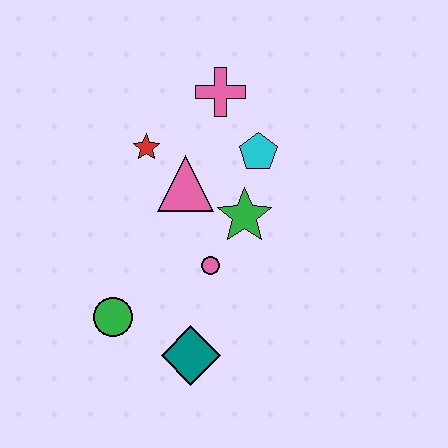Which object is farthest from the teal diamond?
The pink cross is farthest from the teal diamond.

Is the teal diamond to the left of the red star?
No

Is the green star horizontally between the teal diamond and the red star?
No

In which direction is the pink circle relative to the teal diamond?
The pink circle is above the teal diamond.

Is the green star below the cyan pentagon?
Yes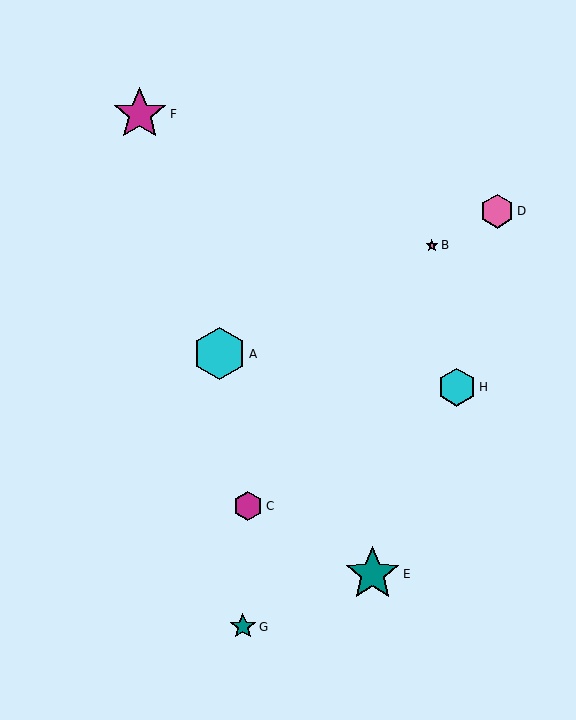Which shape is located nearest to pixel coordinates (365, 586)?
The teal star (labeled E) at (372, 574) is nearest to that location.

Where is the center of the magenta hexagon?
The center of the magenta hexagon is at (248, 506).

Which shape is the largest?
The teal star (labeled E) is the largest.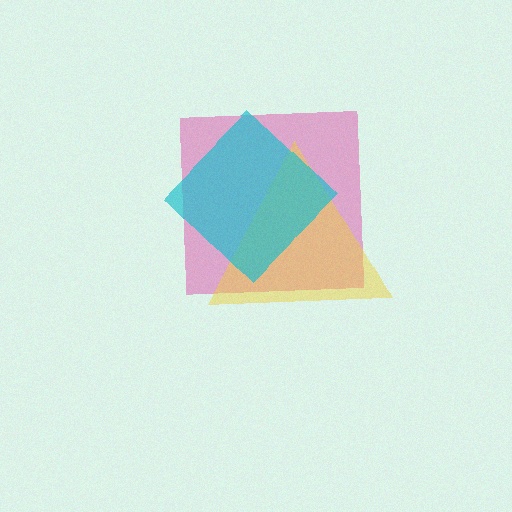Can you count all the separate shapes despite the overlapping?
Yes, there are 3 separate shapes.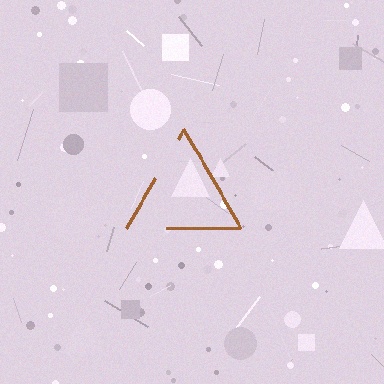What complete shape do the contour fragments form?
The contour fragments form a triangle.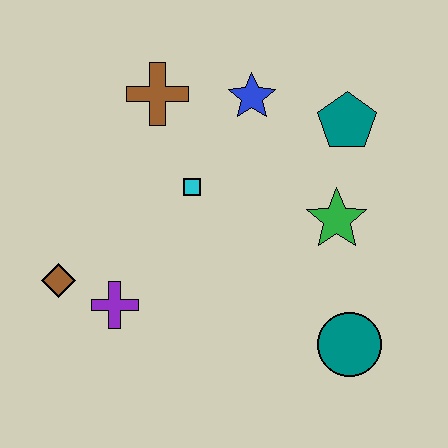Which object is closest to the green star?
The teal pentagon is closest to the green star.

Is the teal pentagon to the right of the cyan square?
Yes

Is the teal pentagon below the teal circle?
No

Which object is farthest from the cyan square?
The teal circle is farthest from the cyan square.